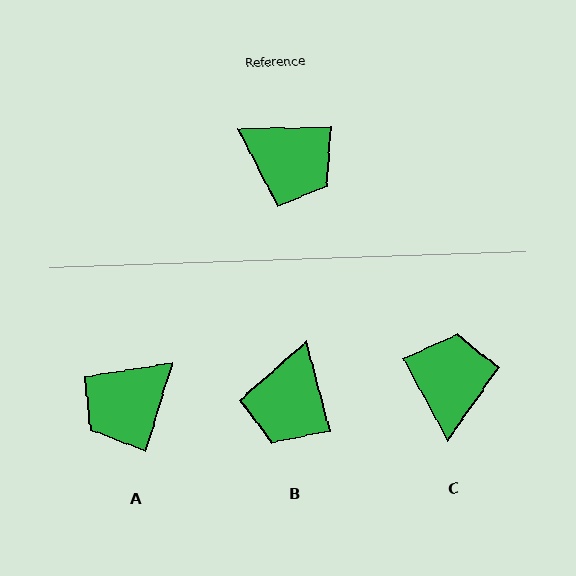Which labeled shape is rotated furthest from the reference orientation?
C, about 118 degrees away.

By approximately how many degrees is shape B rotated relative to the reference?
Approximately 76 degrees clockwise.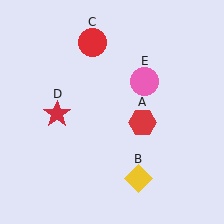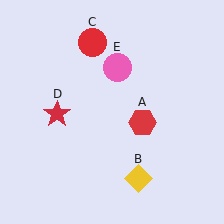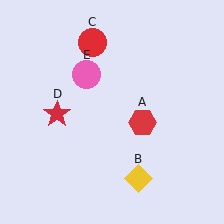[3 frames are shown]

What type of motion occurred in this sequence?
The pink circle (object E) rotated counterclockwise around the center of the scene.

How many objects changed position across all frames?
1 object changed position: pink circle (object E).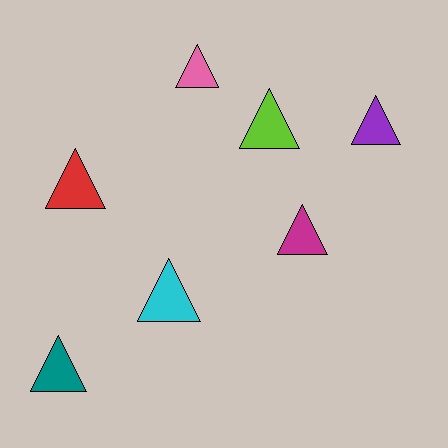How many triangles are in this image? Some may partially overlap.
There are 7 triangles.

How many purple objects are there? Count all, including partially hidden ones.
There is 1 purple object.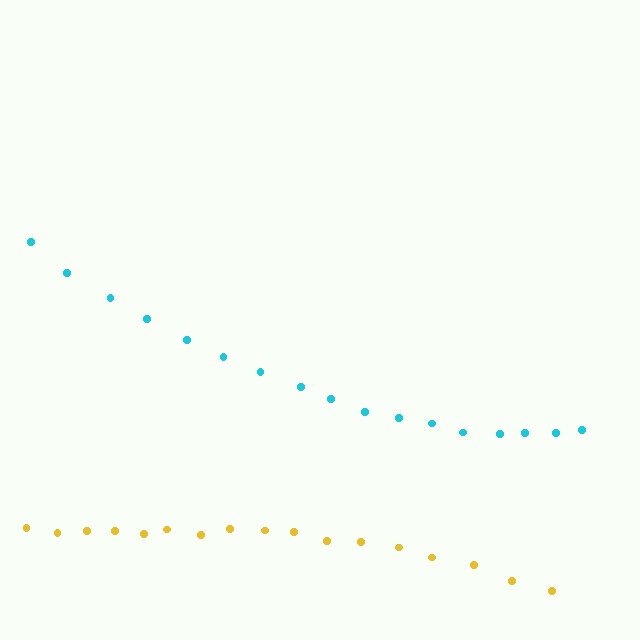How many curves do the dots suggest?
There are 2 distinct paths.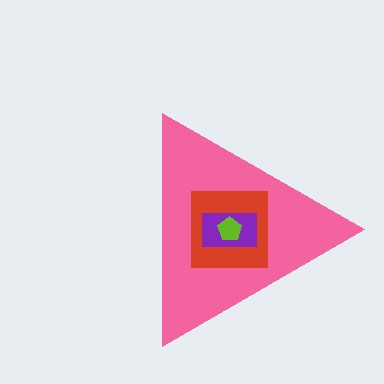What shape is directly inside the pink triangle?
The red square.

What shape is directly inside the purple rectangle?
The lime pentagon.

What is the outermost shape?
The pink triangle.